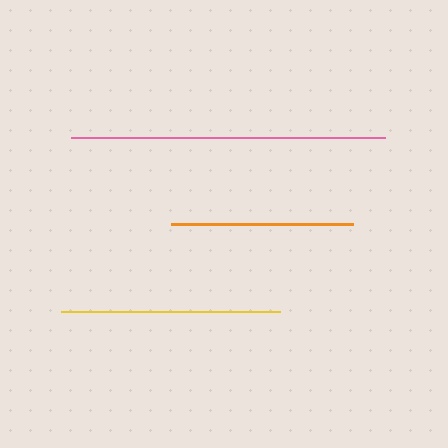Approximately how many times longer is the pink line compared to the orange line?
The pink line is approximately 1.7 times the length of the orange line.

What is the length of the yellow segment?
The yellow segment is approximately 219 pixels long.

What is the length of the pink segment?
The pink segment is approximately 313 pixels long.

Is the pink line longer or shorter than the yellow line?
The pink line is longer than the yellow line.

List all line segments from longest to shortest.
From longest to shortest: pink, yellow, orange.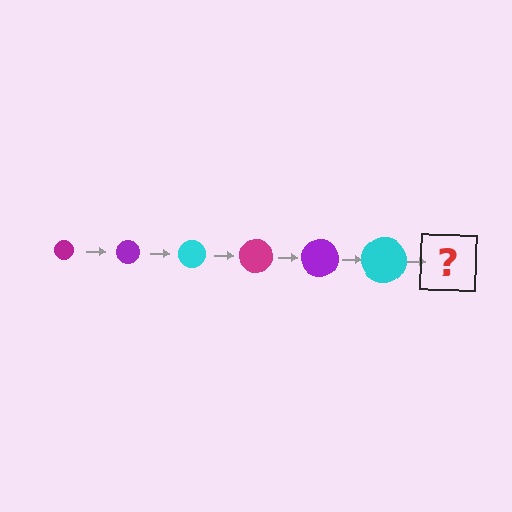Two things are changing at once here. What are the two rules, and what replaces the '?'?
The two rules are that the circle grows larger each step and the color cycles through magenta, purple, and cyan. The '?' should be a magenta circle, larger than the previous one.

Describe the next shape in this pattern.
It should be a magenta circle, larger than the previous one.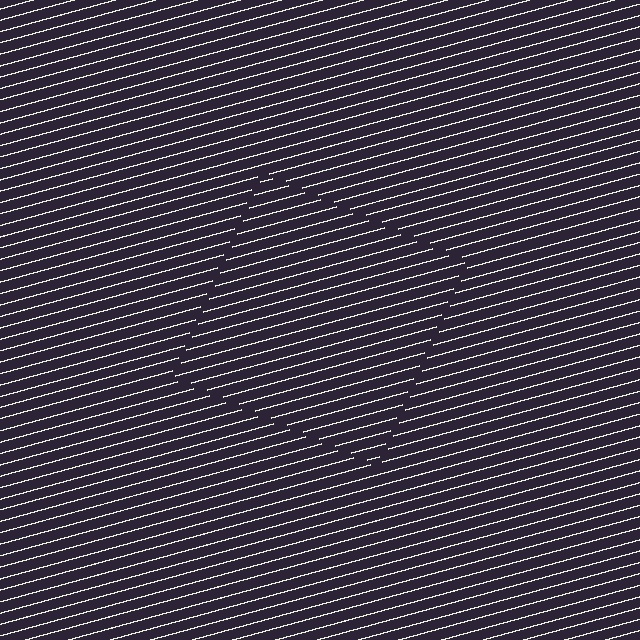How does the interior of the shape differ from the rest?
The interior of the shape contains the same grating, shifted by half a period — the contour is defined by the phase discontinuity where line-ends from the inner and outer gratings abut.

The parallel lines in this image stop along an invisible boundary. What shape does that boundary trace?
An illusory square. The interior of the shape contains the same grating, shifted by half a period — the contour is defined by the phase discontinuity where line-ends from the inner and outer gratings abut.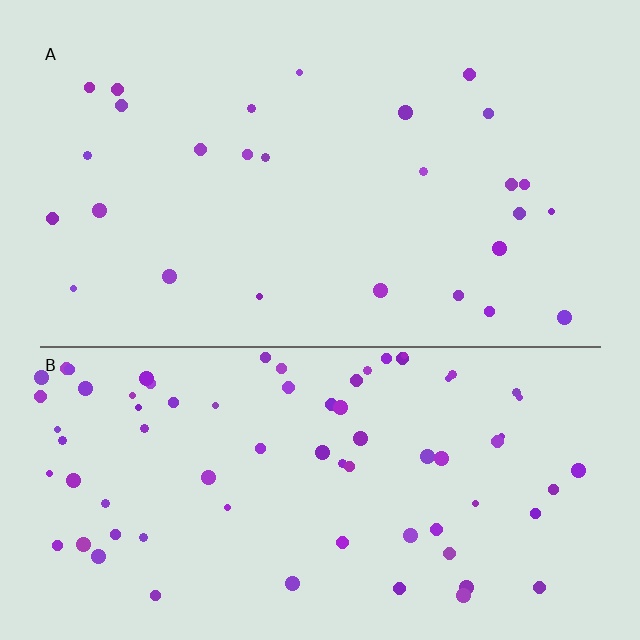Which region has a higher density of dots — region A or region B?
B (the bottom).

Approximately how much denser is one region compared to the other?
Approximately 2.7× — region B over region A.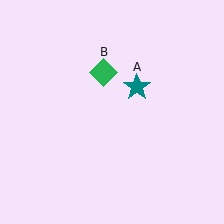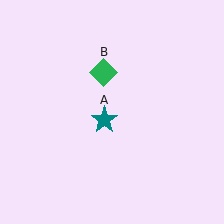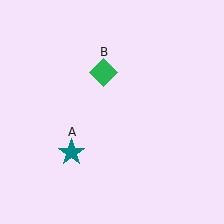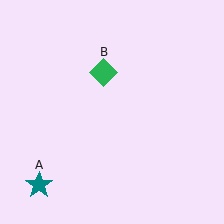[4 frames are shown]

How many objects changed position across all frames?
1 object changed position: teal star (object A).